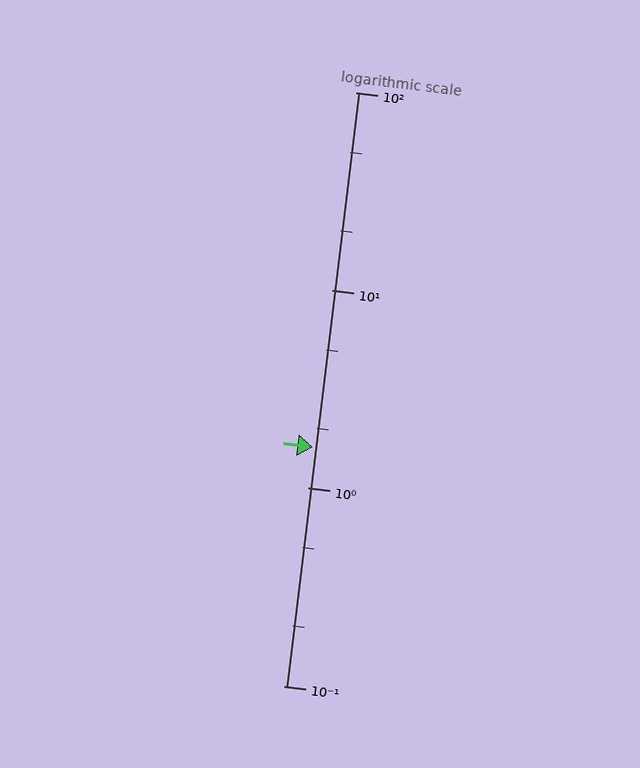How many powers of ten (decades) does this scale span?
The scale spans 3 decades, from 0.1 to 100.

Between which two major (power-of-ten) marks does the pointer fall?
The pointer is between 1 and 10.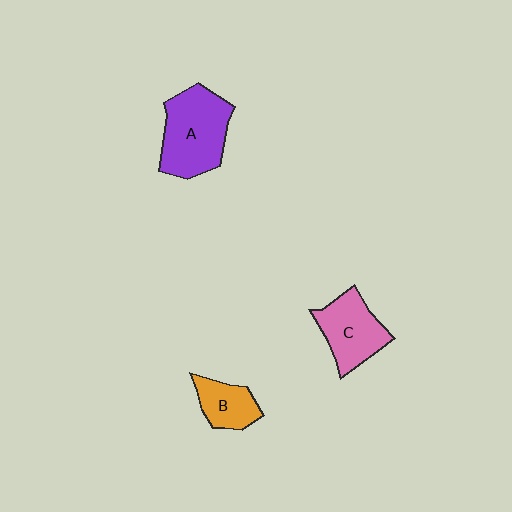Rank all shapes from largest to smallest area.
From largest to smallest: A (purple), C (pink), B (orange).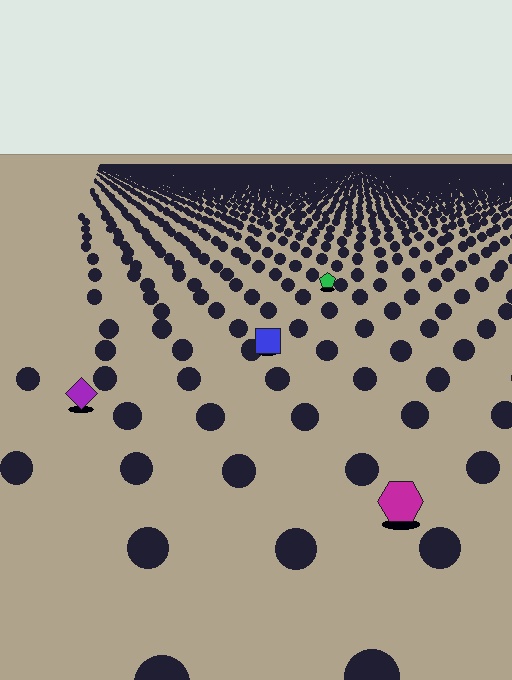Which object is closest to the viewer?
The magenta hexagon is closest. The texture marks near it are larger and more spread out.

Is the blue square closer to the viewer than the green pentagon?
Yes. The blue square is closer — you can tell from the texture gradient: the ground texture is coarser near it.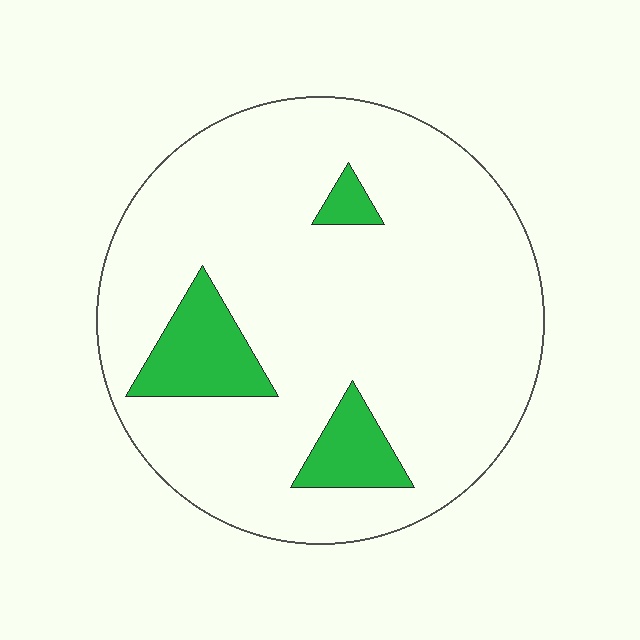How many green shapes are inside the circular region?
3.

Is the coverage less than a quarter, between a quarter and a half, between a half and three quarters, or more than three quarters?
Less than a quarter.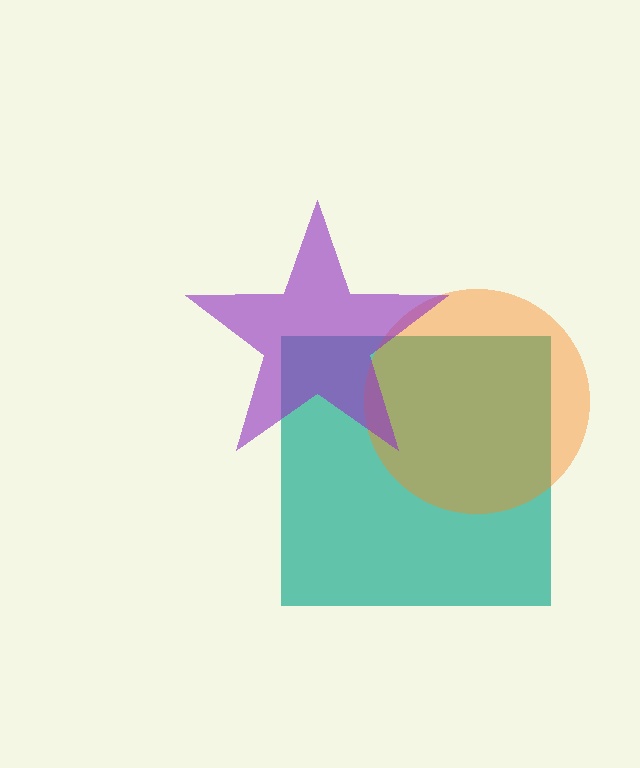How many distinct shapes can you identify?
There are 3 distinct shapes: a teal square, an orange circle, a purple star.